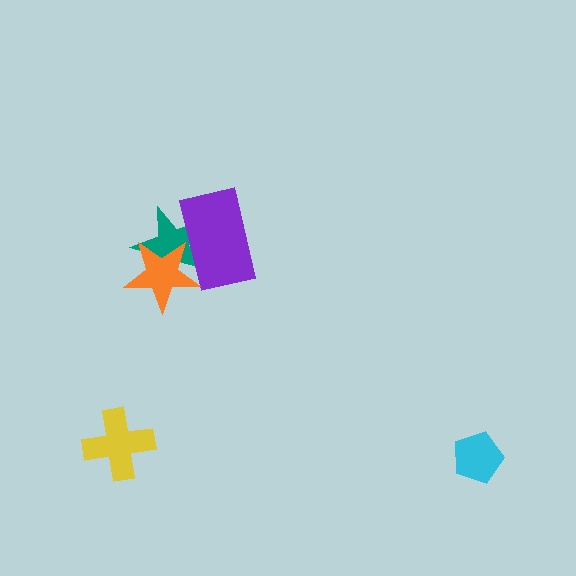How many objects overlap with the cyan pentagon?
0 objects overlap with the cyan pentagon.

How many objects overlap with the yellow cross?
0 objects overlap with the yellow cross.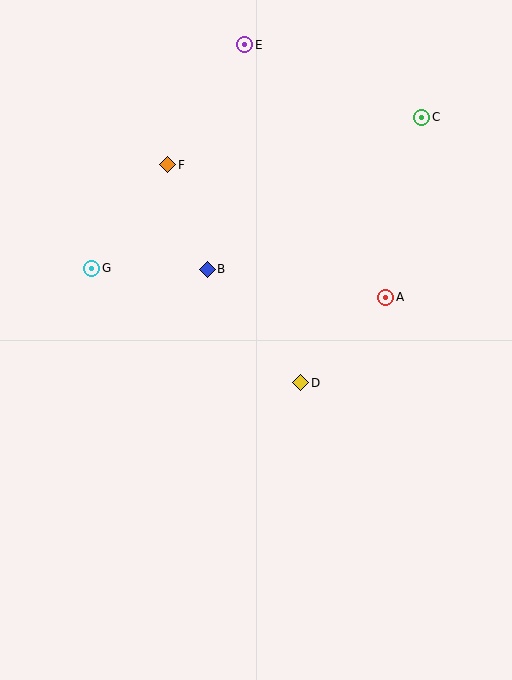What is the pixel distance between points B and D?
The distance between B and D is 147 pixels.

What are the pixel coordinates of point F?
Point F is at (167, 165).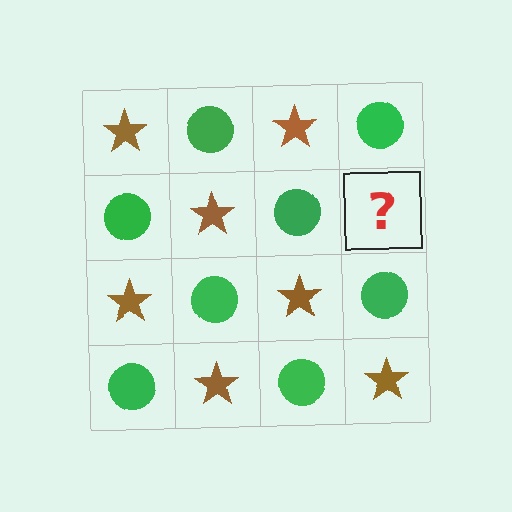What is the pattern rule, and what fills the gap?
The rule is that it alternates brown star and green circle in a checkerboard pattern. The gap should be filled with a brown star.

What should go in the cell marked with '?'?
The missing cell should contain a brown star.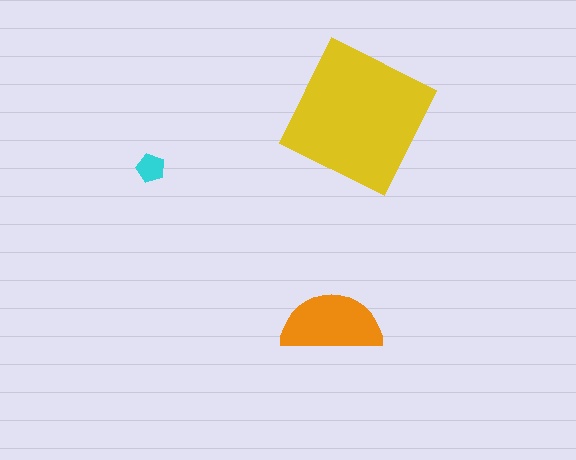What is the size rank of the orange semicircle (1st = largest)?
2nd.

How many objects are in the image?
There are 3 objects in the image.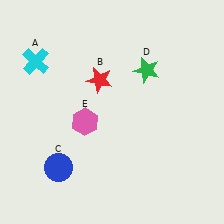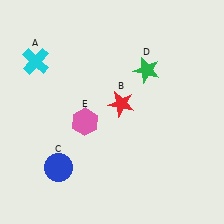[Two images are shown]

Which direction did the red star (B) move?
The red star (B) moved down.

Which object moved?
The red star (B) moved down.